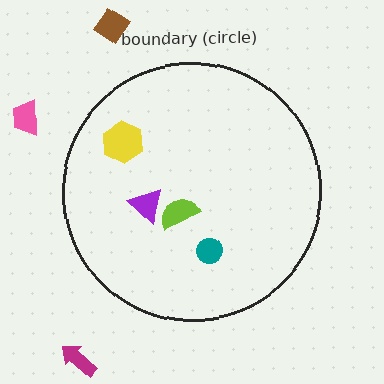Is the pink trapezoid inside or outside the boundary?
Outside.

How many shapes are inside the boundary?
4 inside, 3 outside.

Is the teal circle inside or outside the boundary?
Inside.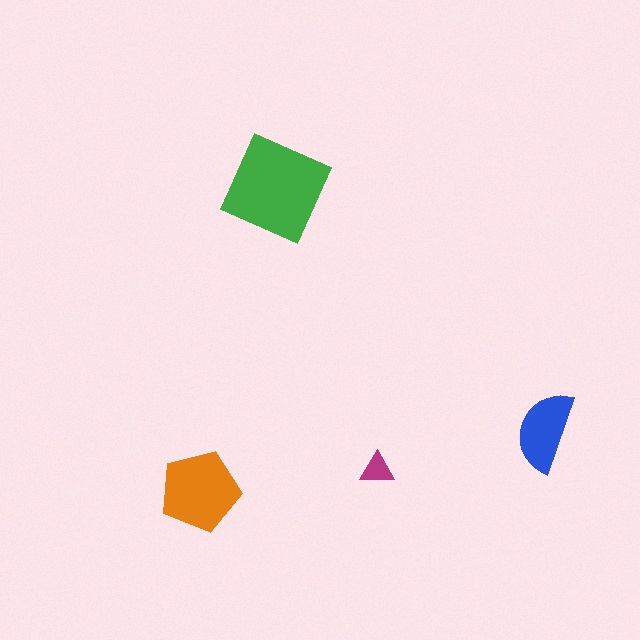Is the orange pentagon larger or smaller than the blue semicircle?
Larger.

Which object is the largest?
The green square.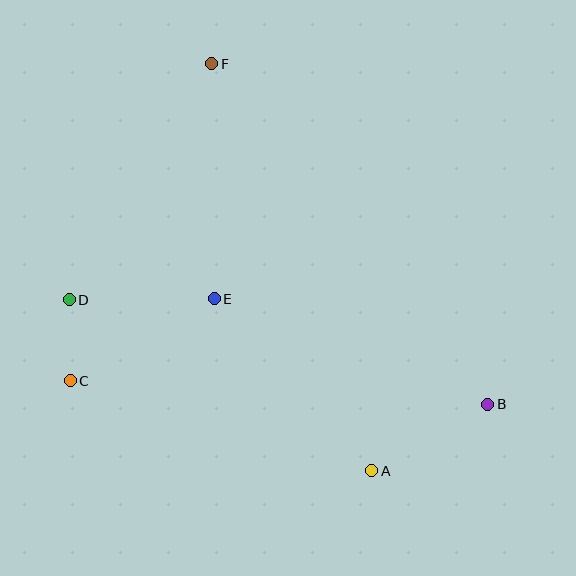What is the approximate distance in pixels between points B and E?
The distance between B and E is approximately 293 pixels.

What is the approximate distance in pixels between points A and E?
The distance between A and E is approximately 233 pixels.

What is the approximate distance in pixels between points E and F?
The distance between E and F is approximately 235 pixels.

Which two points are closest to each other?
Points C and D are closest to each other.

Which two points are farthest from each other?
Points B and F are farthest from each other.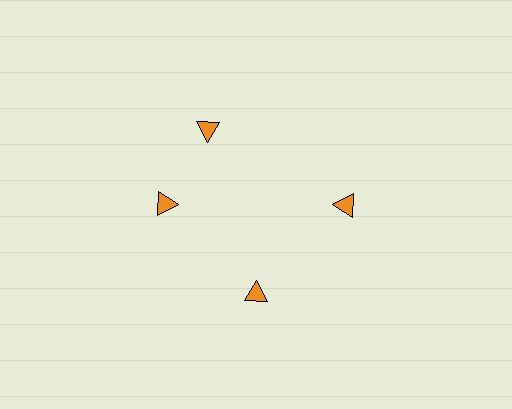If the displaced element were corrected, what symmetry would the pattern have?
It would have 4-fold rotational symmetry — the pattern would map onto itself every 90 degrees.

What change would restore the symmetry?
The symmetry would be restored by rotating it back into even spacing with its neighbors so that all 4 triangles sit at equal angles and equal distance from the center.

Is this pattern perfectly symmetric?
No. The 4 orange triangles are arranged in a ring, but one element near the 12 o'clock position is rotated out of alignment along the ring, breaking the 4-fold rotational symmetry.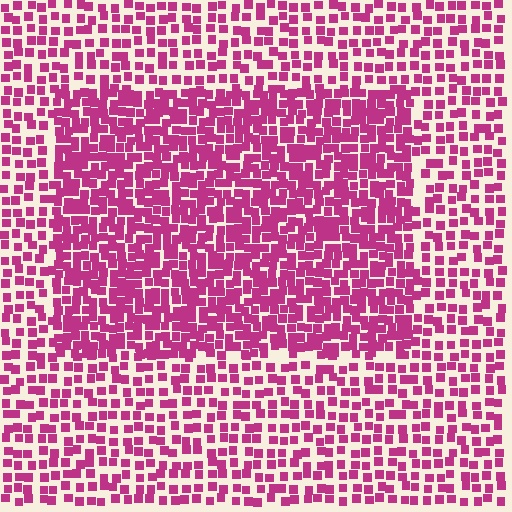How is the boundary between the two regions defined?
The boundary is defined by a change in element density (approximately 1.8x ratio). All elements are the same color, size, and shape.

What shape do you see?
I see a rectangle.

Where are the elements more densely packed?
The elements are more densely packed inside the rectangle boundary.